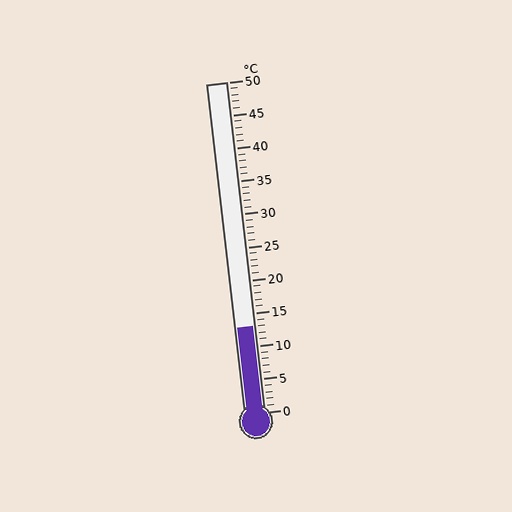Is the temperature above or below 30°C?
The temperature is below 30°C.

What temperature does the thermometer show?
The thermometer shows approximately 13°C.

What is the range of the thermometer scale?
The thermometer scale ranges from 0°C to 50°C.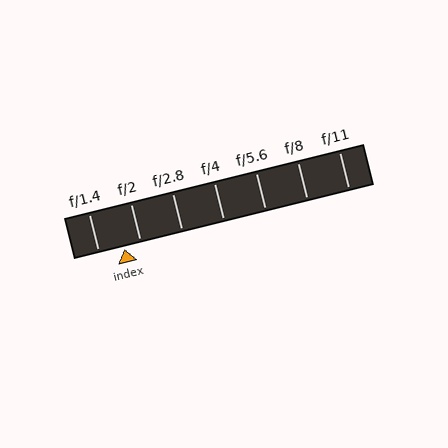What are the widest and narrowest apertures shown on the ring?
The widest aperture shown is f/1.4 and the narrowest is f/11.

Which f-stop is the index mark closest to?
The index mark is closest to f/2.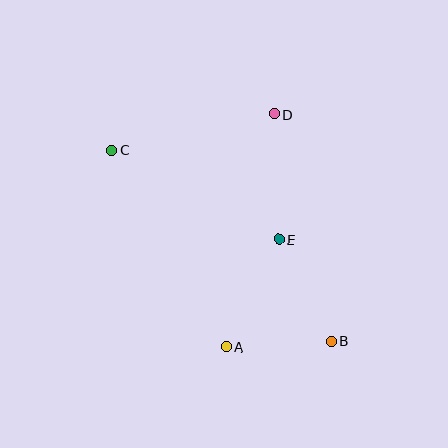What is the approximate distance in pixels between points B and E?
The distance between B and E is approximately 114 pixels.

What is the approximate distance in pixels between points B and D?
The distance between B and D is approximately 234 pixels.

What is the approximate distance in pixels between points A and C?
The distance between A and C is approximately 227 pixels.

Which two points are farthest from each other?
Points B and C are farthest from each other.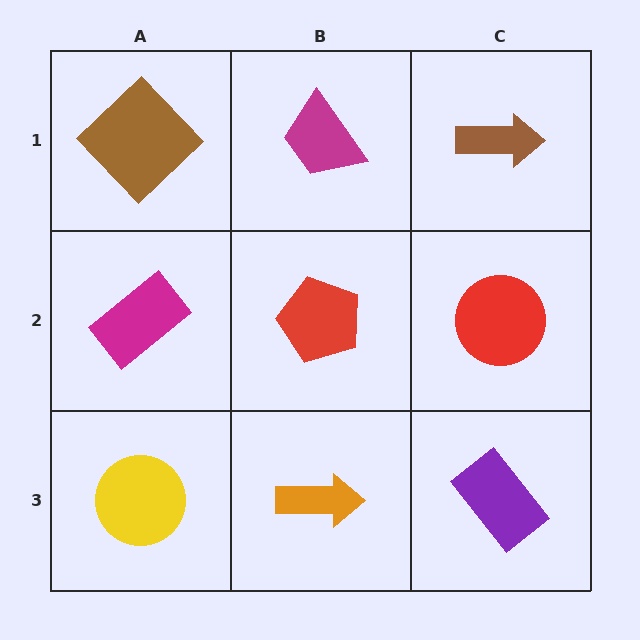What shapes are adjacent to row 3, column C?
A red circle (row 2, column C), an orange arrow (row 3, column B).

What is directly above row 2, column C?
A brown arrow.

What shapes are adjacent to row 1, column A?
A magenta rectangle (row 2, column A), a magenta trapezoid (row 1, column B).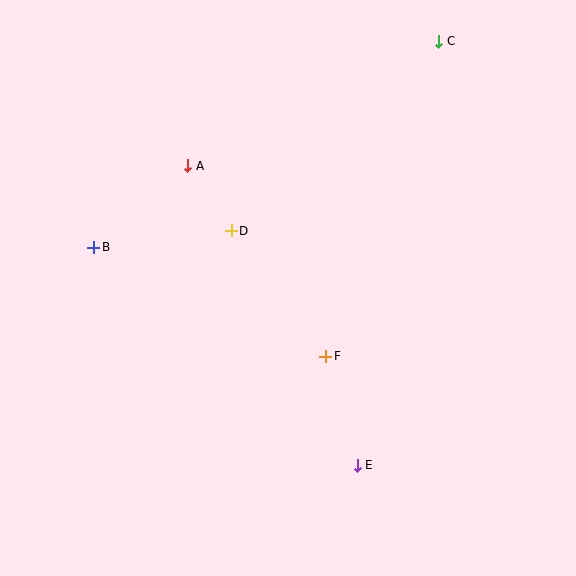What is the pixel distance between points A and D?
The distance between A and D is 78 pixels.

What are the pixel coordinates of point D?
Point D is at (231, 231).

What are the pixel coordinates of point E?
Point E is at (357, 465).